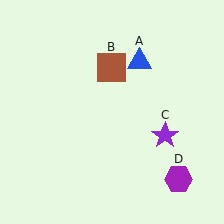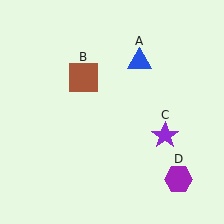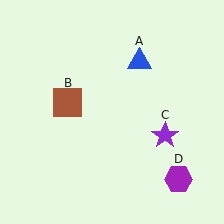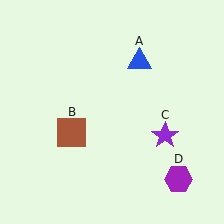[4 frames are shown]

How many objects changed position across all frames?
1 object changed position: brown square (object B).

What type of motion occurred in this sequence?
The brown square (object B) rotated counterclockwise around the center of the scene.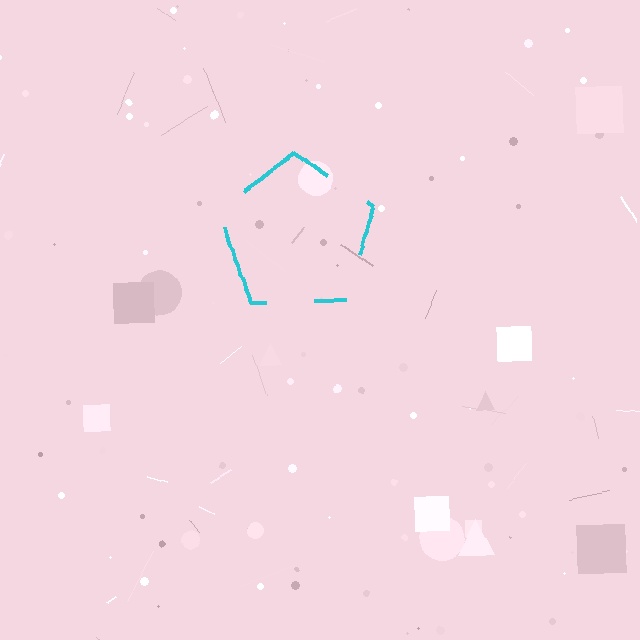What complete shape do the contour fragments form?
The contour fragments form a pentagon.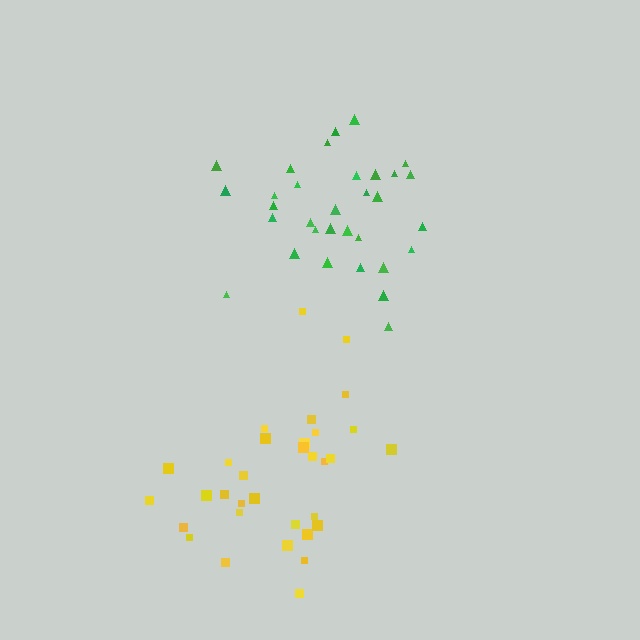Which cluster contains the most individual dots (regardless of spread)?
Yellow (33).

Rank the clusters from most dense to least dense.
yellow, green.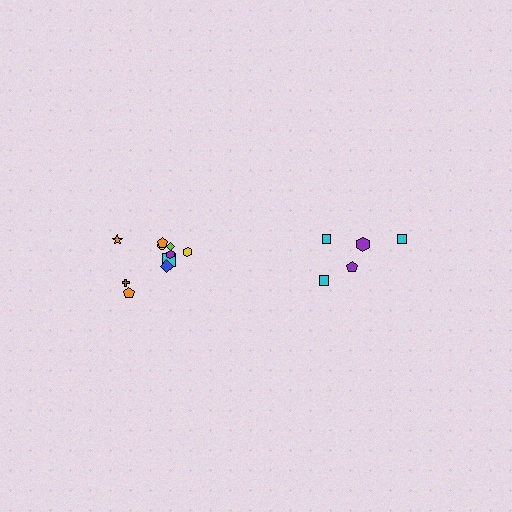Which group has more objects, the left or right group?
The left group.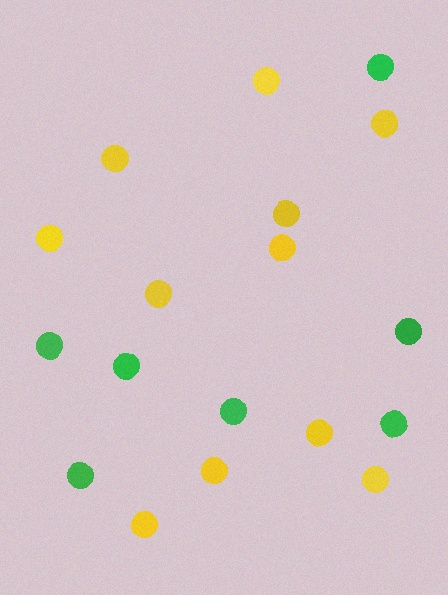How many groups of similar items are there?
There are 2 groups: one group of yellow circles (11) and one group of green circles (7).